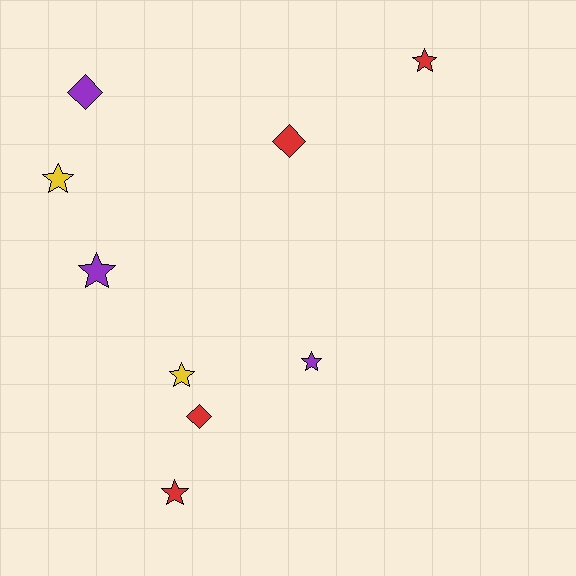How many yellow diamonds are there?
There are no yellow diamonds.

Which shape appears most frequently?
Star, with 6 objects.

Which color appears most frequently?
Red, with 4 objects.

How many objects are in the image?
There are 9 objects.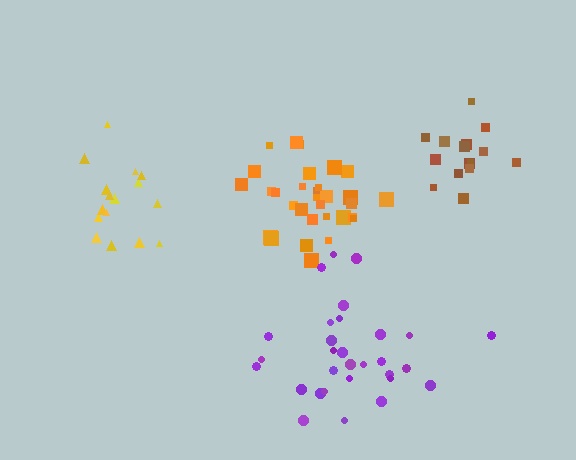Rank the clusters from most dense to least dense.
orange, brown, yellow, purple.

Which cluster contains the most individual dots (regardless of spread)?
Orange (32).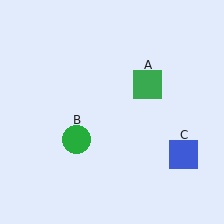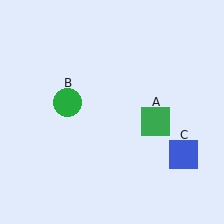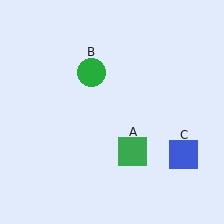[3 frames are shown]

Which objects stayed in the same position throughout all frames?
Blue square (object C) remained stationary.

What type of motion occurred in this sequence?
The green square (object A), green circle (object B) rotated clockwise around the center of the scene.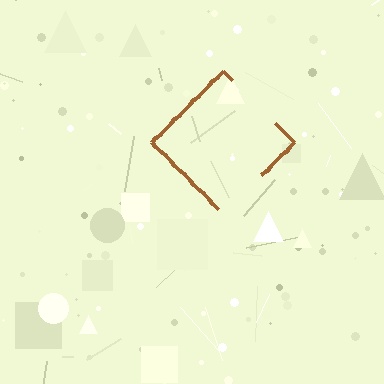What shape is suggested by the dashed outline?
The dashed outline suggests a diamond.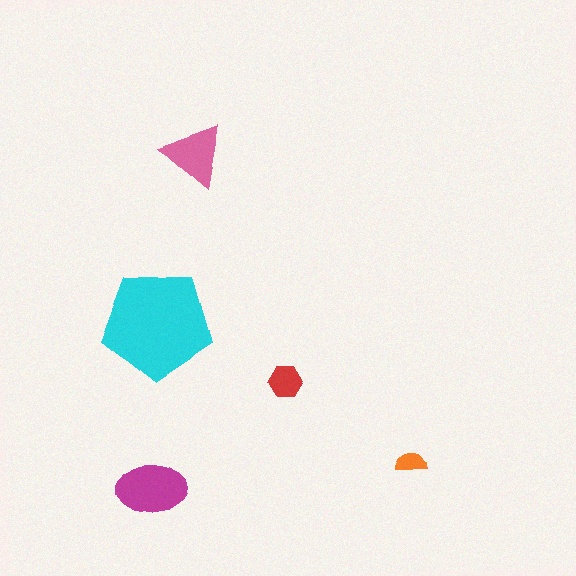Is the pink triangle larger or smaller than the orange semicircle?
Larger.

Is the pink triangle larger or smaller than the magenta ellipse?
Smaller.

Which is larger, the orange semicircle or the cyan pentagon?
The cyan pentagon.